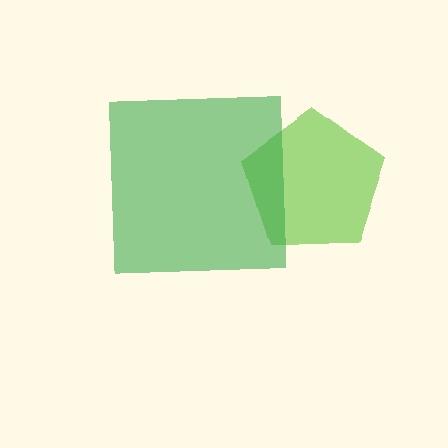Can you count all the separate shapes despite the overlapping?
Yes, there are 2 separate shapes.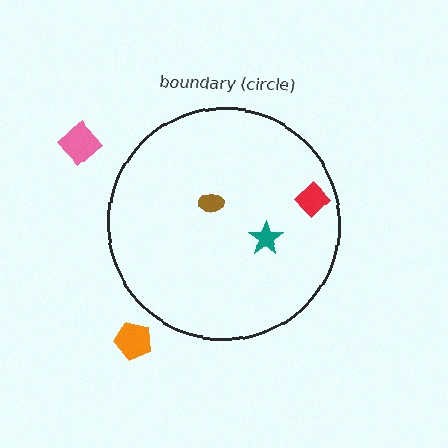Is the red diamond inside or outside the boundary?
Inside.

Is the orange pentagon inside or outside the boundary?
Outside.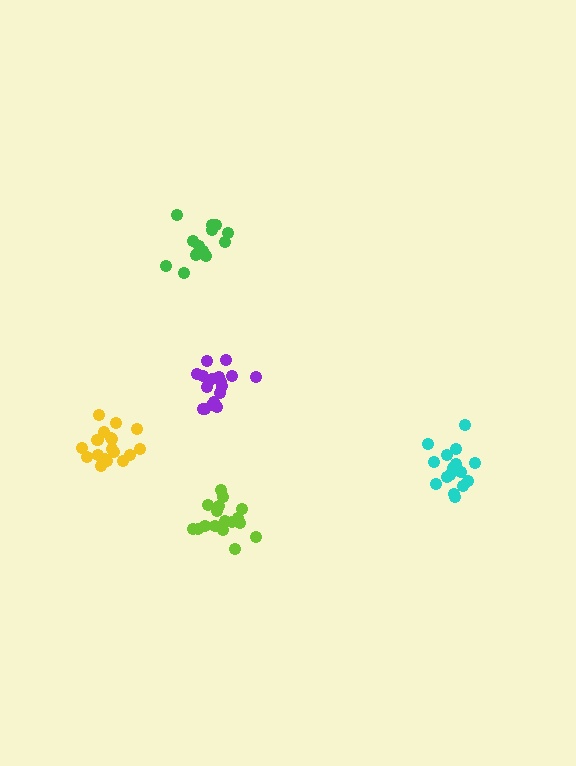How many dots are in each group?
Group 1: 17 dots, Group 2: 14 dots, Group 3: 17 dots, Group 4: 17 dots, Group 5: 18 dots (83 total).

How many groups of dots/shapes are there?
There are 5 groups.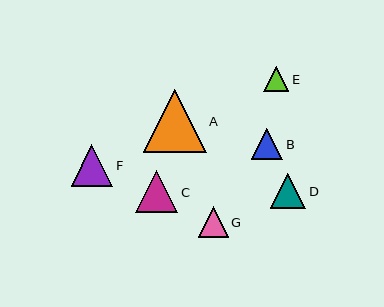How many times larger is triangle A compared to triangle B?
Triangle A is approximately 2.0 times the size of triangle B.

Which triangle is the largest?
Triangle A is the largest with a size of approximately 63 pixels.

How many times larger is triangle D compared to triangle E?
Triangle D is approximately 1.4 times the size of triangle E.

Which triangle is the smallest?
Triangle E is the smallest with a size of approximately 25 pixels.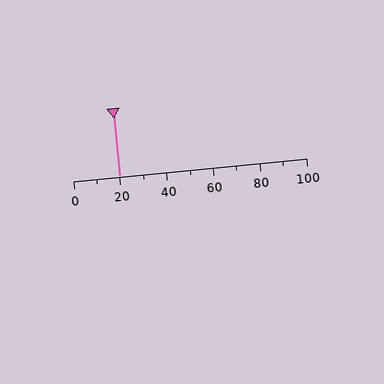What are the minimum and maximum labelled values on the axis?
The axis runs from 0 to 100.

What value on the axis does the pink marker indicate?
The marker indicates approximately 20.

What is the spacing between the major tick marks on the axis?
The major ticks are spaced 20 apart.